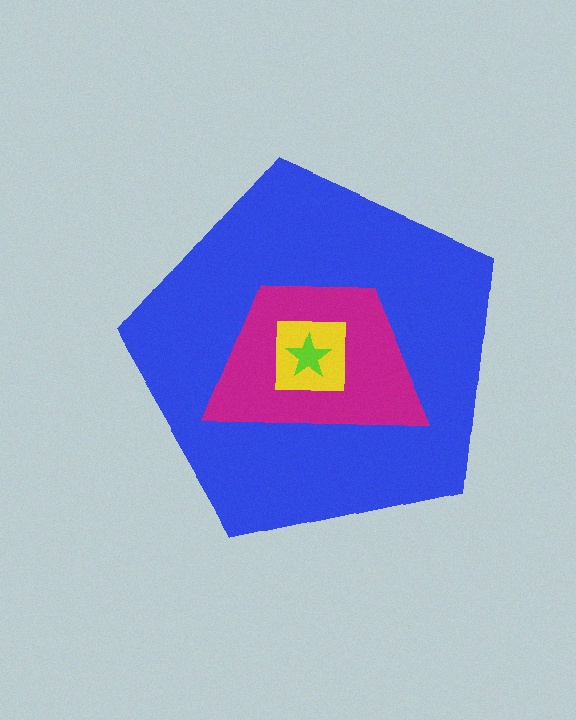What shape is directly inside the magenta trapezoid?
The yellow square.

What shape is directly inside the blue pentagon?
The magenta trapezoid.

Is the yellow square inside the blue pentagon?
Yes.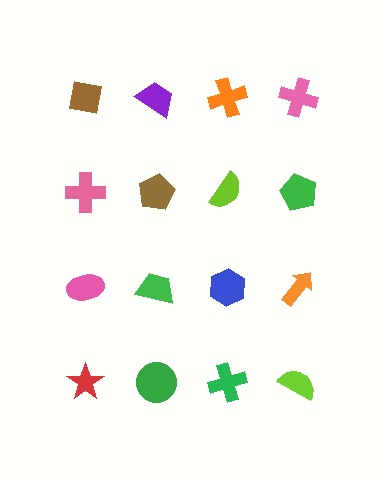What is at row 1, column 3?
An orange cross.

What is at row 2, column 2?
A brown pentagon.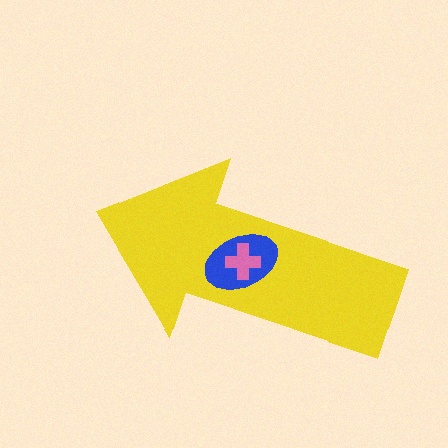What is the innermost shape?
The pink cross.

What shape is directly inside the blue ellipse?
The pink cross.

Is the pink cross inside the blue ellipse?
Yes.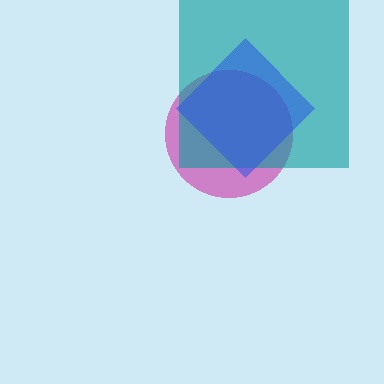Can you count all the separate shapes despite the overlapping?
Yes, there are 3 separate shapes.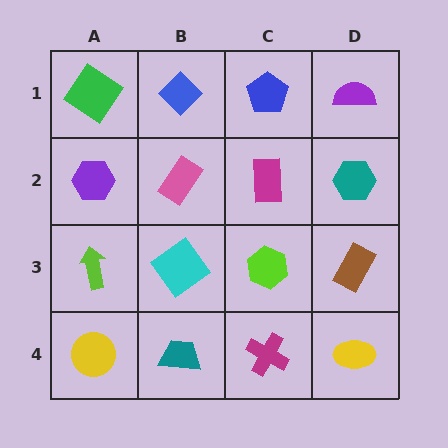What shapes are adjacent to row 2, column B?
A blue diamond (row 1, column B), a cyan diamond (row 3, column B), a purple hexagon (row 2, column A), a magenta rectangle (row 2, column C).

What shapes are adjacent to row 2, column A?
A green diamond (row 1, column A), a lime arrow (row 3, column A), a pink rectangle (row 2, column B).